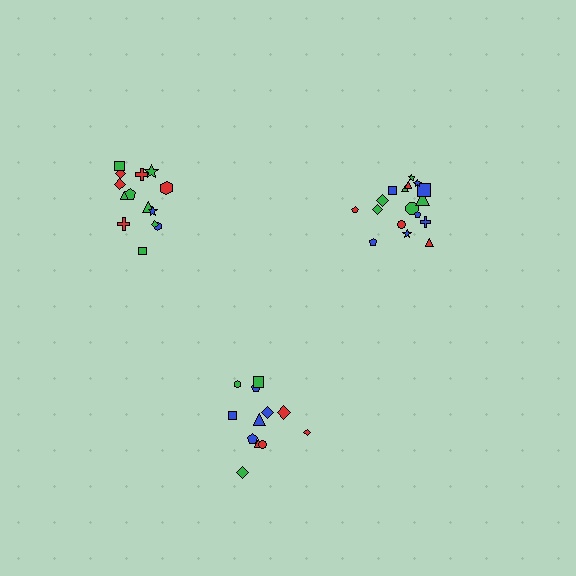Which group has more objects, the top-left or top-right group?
The top-right group.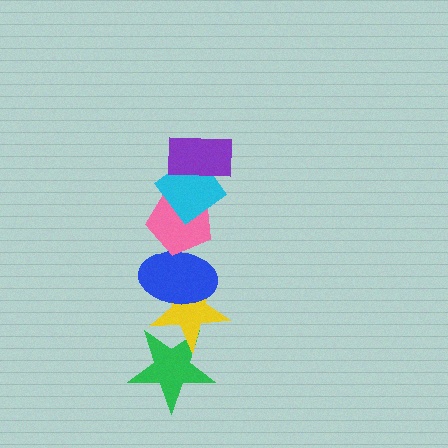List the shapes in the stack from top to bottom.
From top to bottom: the purple rectangle, the cyan diamond, the pink pentagon, the blue ellipse, the yellow star, the green star.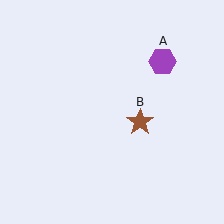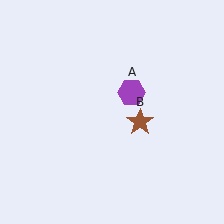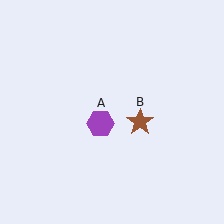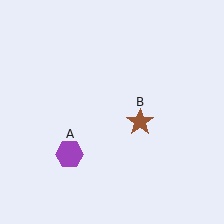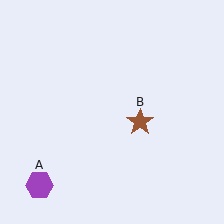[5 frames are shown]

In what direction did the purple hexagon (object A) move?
The purple hexagon (object A) moved down and to the left.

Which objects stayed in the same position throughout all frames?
Brown star (object B) remained stationary.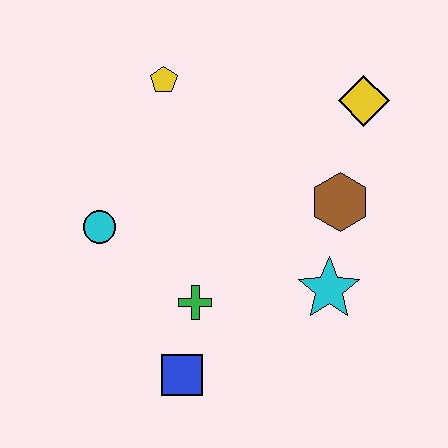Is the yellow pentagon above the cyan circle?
Yes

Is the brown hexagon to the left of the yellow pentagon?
No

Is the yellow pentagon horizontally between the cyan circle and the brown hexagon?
Yes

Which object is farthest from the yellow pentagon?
The blue square is farthest from the yellow pentagon.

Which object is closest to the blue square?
The green cross is closest to the blue square.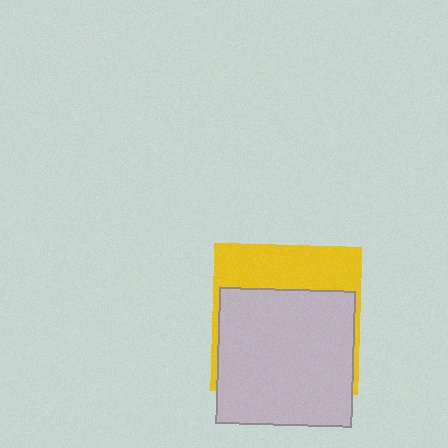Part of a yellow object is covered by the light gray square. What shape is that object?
It is a square.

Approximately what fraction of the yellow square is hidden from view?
Roughly 65% of the yellow square is hidden behind the light gray square.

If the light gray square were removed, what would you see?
You would see the complete yellow square.